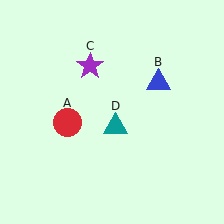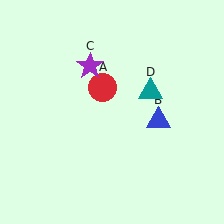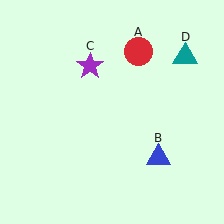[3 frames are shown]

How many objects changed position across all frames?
3 objects changed position: red circle (object A), blue triangle (object B), teal triangle (object D).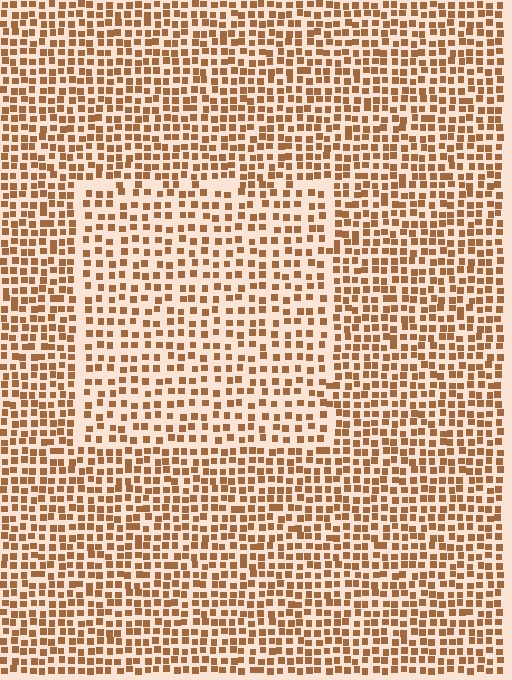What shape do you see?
I see a rectangle.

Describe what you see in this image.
The image contains small brown elements arranged at two different densities. A rectangle-shaped region is visible where the elements are less densely packed than the surrounding area.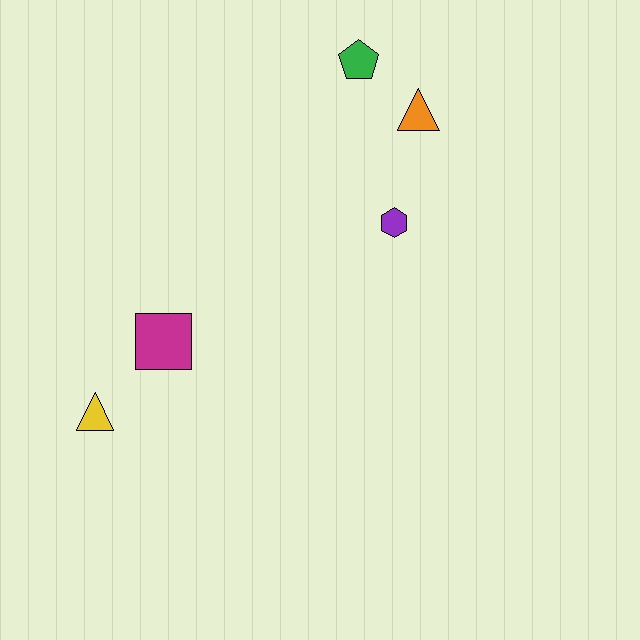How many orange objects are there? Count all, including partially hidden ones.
There is 1 orange object.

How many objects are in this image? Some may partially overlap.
There are 5 objects.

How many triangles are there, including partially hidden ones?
There are 2 triangles.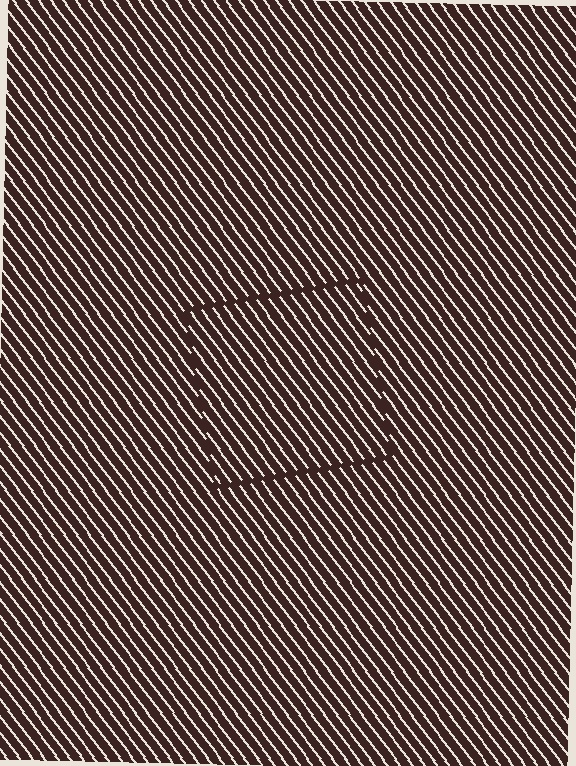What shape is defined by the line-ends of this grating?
An illusory square. The interior of the shape contains the same grating, shifted by half a period — the contour is defined by the phase discontinuity where line-ends from the inner and outer gratings abut.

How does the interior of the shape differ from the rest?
The interior of the shape contains the same grating, shifted by half a period — the contour is defined by the phase discontinuity where line-ends from the inner and outer gratings abut.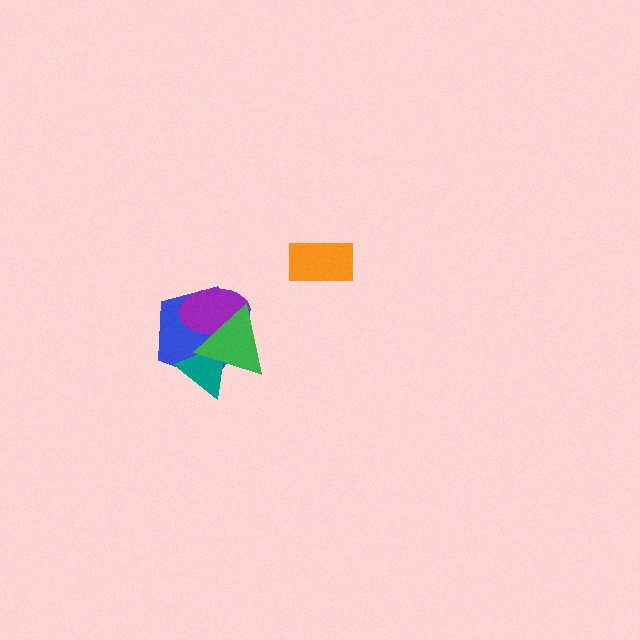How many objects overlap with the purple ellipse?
3 objects overlap with the purple ellipse.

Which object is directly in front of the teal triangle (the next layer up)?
The purple ellipse is directly in front of the teal triangle.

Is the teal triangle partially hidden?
Yes, it is partially covered by another shape.